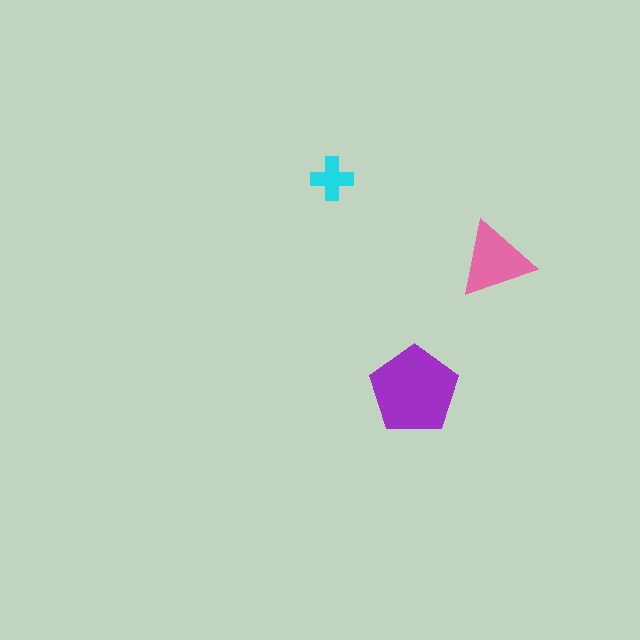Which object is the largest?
The purple pentagon.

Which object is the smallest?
The cyan cross.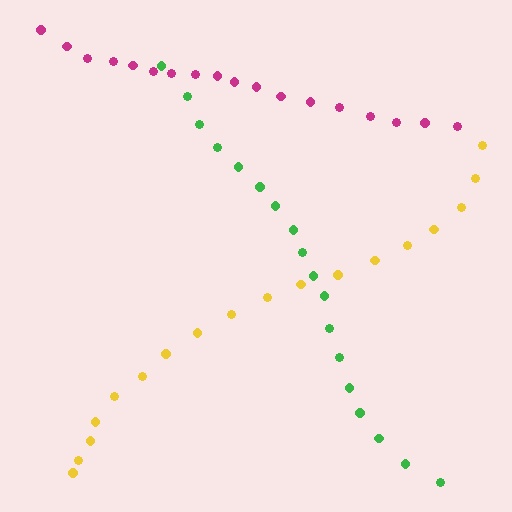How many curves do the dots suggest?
There are 3 distinct paths.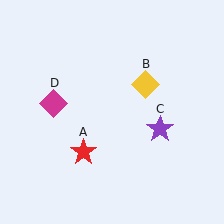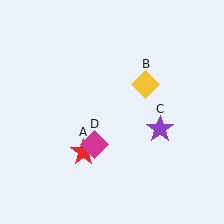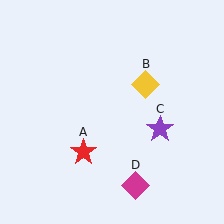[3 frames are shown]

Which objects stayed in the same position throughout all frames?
Red star (object A) and yellow diamond (object B) and purple star (object C) remained stationary.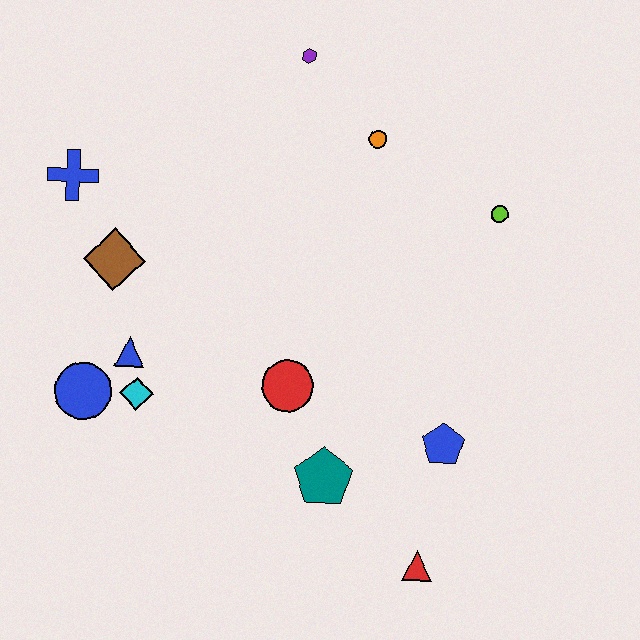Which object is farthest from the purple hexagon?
The red triangle is farthest from the purple hexagon.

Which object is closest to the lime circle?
The orange circle is closest to the lime circle.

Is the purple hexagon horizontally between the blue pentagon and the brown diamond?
Yes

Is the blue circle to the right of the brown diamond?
No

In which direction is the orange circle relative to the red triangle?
The orange circle is above the red triangle.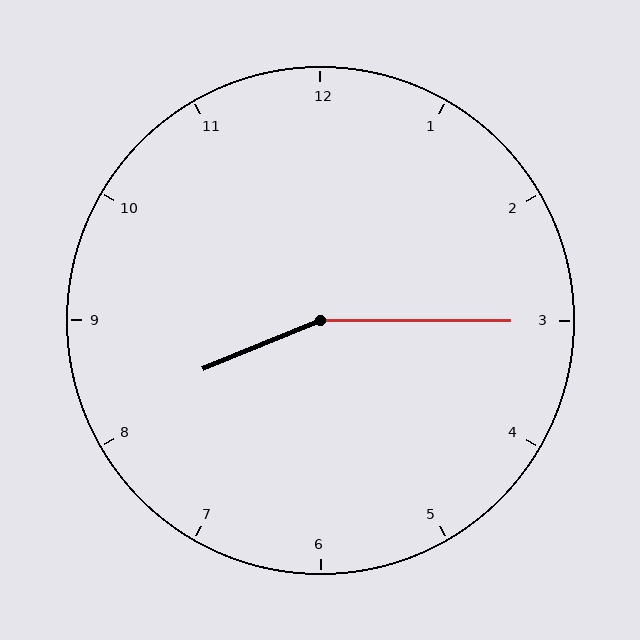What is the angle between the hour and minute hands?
Approximately 158 degrees.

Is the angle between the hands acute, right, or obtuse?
It is obtuse.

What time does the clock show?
8:15.